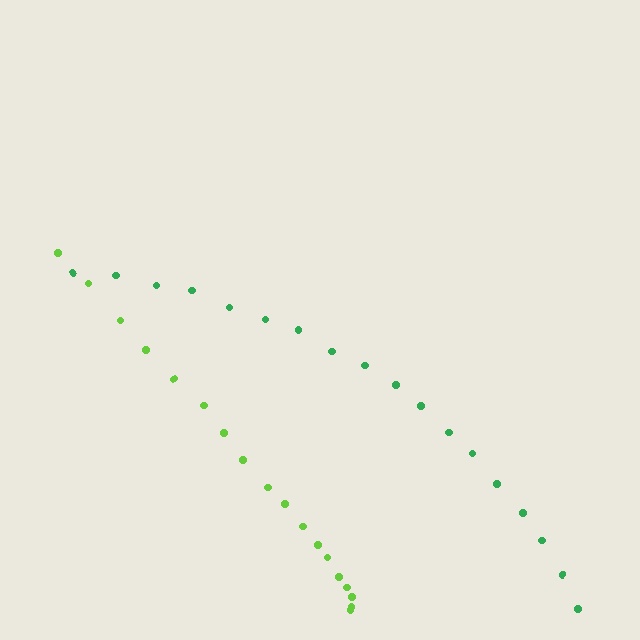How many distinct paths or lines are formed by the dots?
There are 2 distinct paths.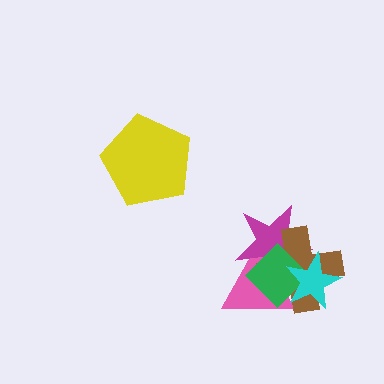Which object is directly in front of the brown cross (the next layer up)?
The green diamond is directly in front of the brown cross.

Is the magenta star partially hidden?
Yes, it is partially covered by another shape.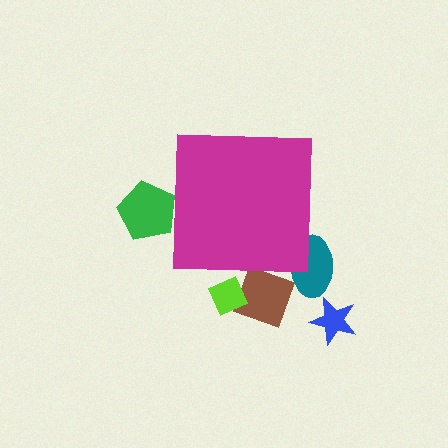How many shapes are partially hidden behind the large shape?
4 shapes are partially hidden.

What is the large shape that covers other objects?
A magenta square.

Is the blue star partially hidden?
No, the blue star is fully visible.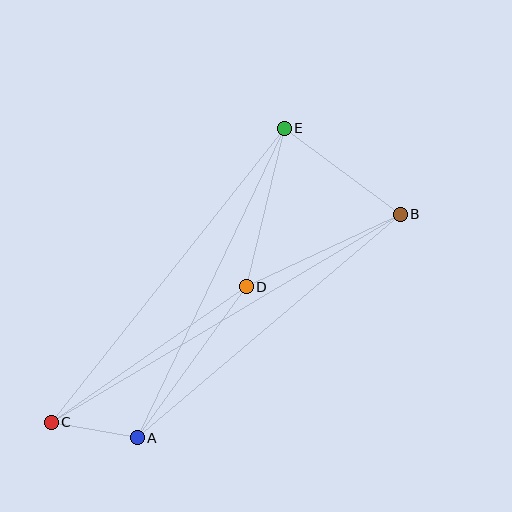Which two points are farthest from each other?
Points B and C are farthest from each other.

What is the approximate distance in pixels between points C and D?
The distance between C and D is approximately 238 pixels.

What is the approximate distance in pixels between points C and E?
The distance between C and E is approximately 375 pixels.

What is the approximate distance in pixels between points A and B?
The distance between A and B is approximately 345 pixels.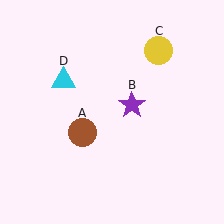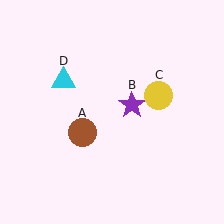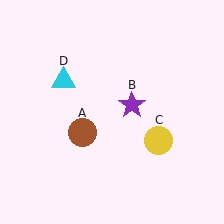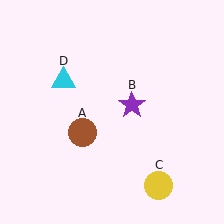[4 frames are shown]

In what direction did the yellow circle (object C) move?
The yellow circle (object C) moved down.